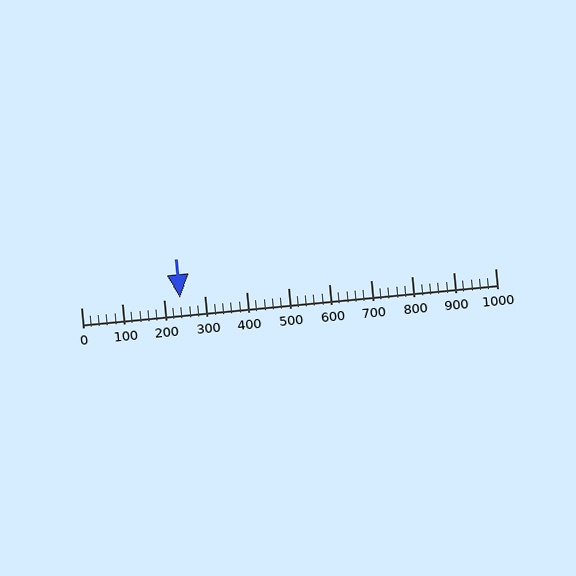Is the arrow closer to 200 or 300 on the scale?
The arrow is closer to 200.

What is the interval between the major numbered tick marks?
The major tick marks are spaced 100 units apart.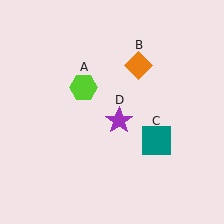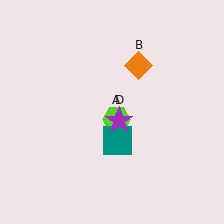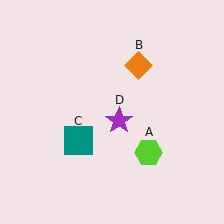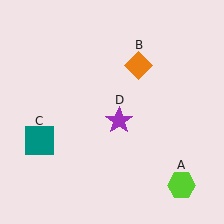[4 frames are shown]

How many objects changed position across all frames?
2 objects changed position: lime hexagon (object A), teal square (object C).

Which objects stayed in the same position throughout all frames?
Orange diamond (object B) and purple star (object D) remained stationary.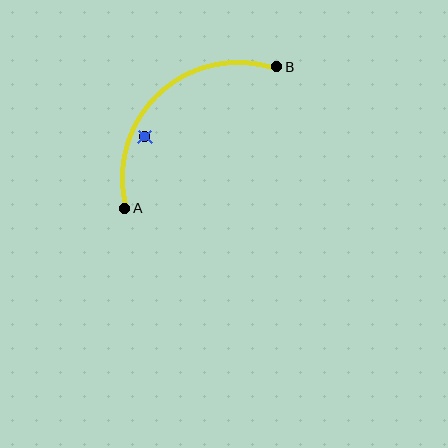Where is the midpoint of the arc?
The arc midpoint is the point on the curve farthest from the straight line joining A and B. It sits above and to the left of that line.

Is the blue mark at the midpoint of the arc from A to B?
No — the blue mark does not lie on the arc at all. It sits slightly inside the curve.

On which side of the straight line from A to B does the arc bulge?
The arc bulges above and to the left of the straight line connecting A and B.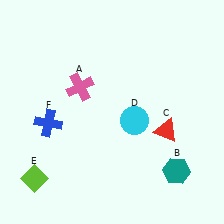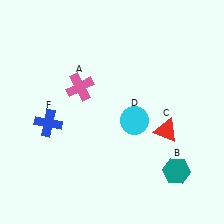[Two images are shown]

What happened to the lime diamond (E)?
The lime diamond (E) was removed in Image 2. It was in the bottom-left area of Image 1.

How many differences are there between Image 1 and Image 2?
There is 1 difference between the two images.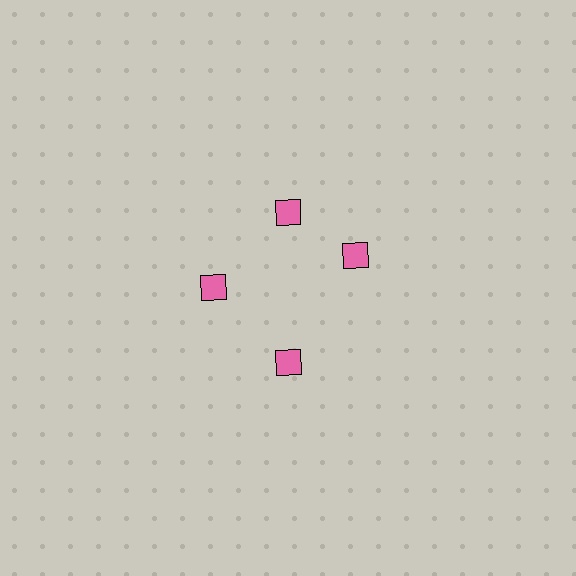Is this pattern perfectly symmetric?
No. The 4 pink diamonds are arranged in a ring, but one element near the 3 o'clock position is rotated out of alignment along the ring, breaking the 4-fold rotational symmetry.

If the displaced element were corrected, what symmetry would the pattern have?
It would have 4-fold rotational symmetry — the pattern would map onto itself every 90 degrees.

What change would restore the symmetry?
The symmetry would be restored by rotating it back into even spacing with its neighbors so that all 4 diamonds sit at equal angles and equal distance from the center.